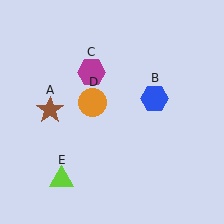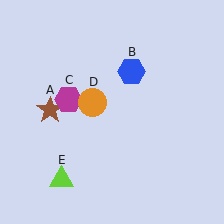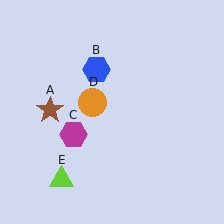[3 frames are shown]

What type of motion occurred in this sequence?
The blue hexagon (object B), magenta hexagon (object C) rotated counterclockwise around the center of the scene.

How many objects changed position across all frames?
2 objects changed position: blue hexagon (object B), magenta hexagon (object C).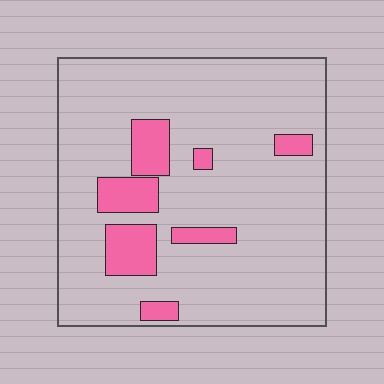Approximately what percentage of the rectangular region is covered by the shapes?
Approximately 15%.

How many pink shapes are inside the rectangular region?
7.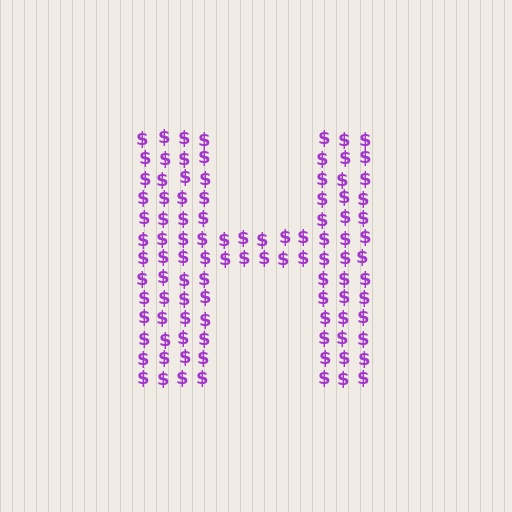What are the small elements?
The small elements are dollar signs.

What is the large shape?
The large shape is the letter H.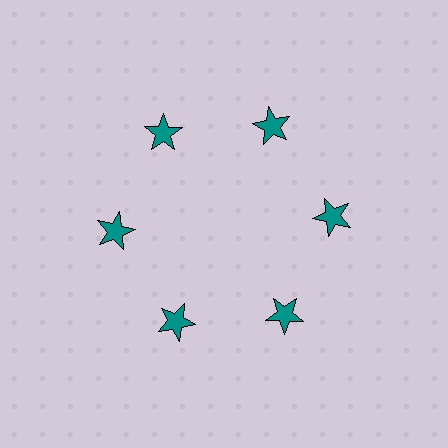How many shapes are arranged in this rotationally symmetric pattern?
There are 6 shapes, arranged in 6 groups of 1.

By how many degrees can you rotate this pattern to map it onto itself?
The pattern maps onto itself every 60 degrees of rotation.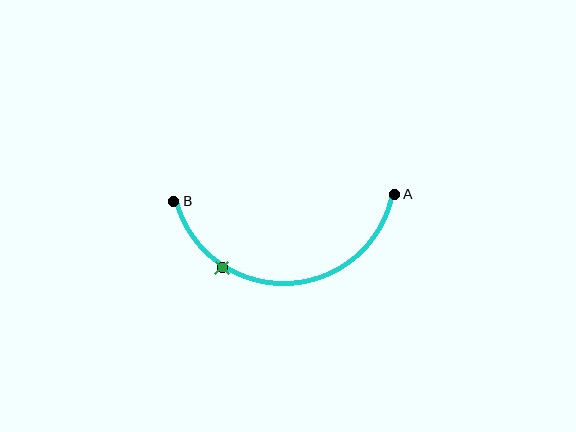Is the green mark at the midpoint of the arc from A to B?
No. The green mark lies on the arc but is closer to endpoint B. The arc midpoint would be at the point on the curve equidistant along the arc from both A and B.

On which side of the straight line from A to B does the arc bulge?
The arc bulges below the straight line connecting A and B.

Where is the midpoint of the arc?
The arc midpoint is the point on the curve farthest from the straight line joining A and B. It sits below that line.